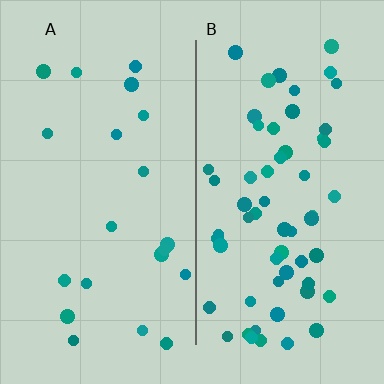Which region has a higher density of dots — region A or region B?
B (the right).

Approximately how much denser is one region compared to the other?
Approximately 2.9× — region B over region A.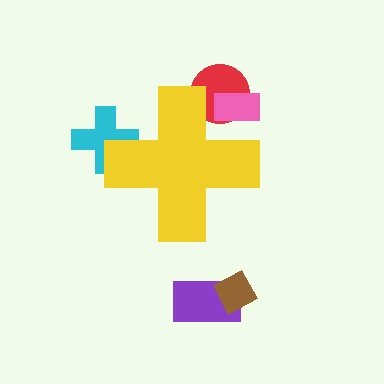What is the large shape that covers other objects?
A yellow cross.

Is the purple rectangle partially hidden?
No, the purple rectangle is fully visible.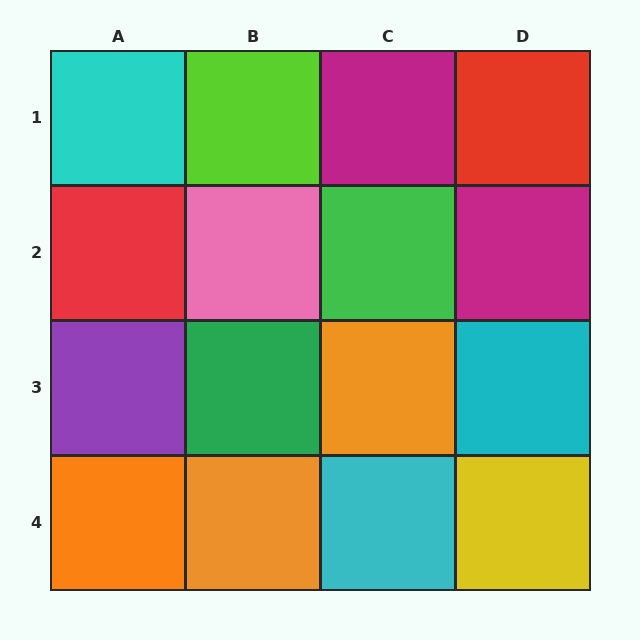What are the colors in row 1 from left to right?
Cyan, lime, magenta, red.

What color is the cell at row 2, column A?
Red.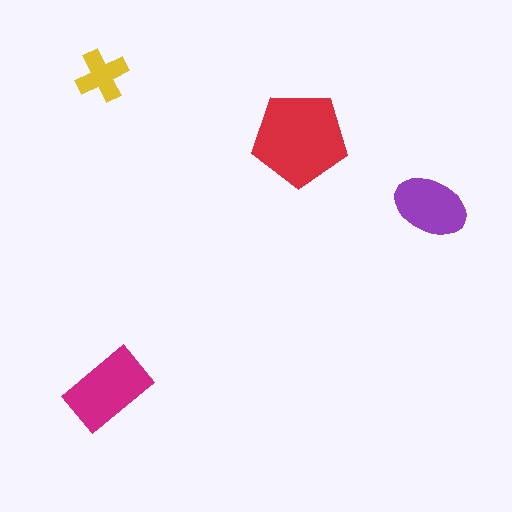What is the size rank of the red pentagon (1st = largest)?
1st.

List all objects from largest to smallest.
The red pentagon, the magenta rectangle, the purple ellipse, the yellow cross.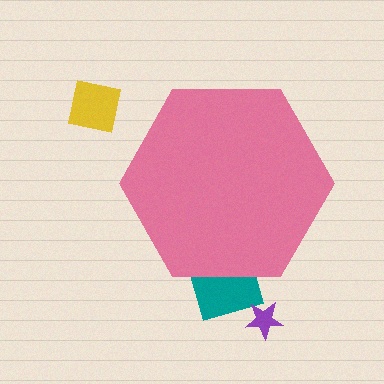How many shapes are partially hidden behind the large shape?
1 shape is partially hidden.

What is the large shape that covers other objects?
A pink hexagon.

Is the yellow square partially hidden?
No, the yellow square is fully visible.